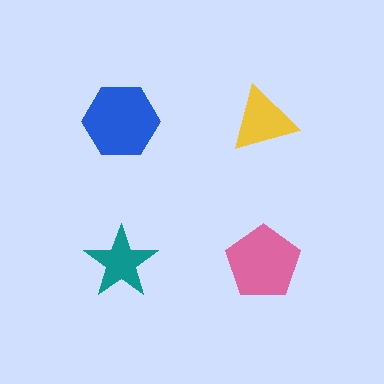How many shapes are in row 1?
2 shapes.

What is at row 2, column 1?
A teal star.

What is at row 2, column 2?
A pink pentagon.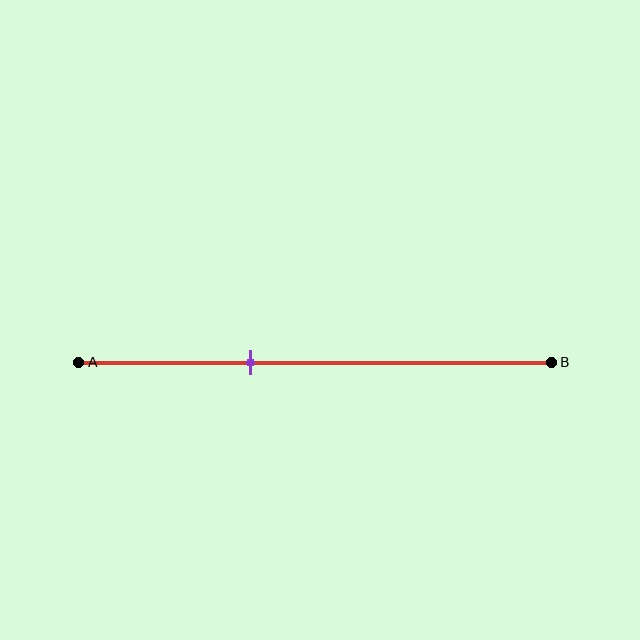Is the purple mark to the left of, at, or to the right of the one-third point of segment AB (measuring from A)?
The purple mark is to the right of the one-third point of segment AB.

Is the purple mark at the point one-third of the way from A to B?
No, the mark is at about 35% from A, not at the 33% one-third point.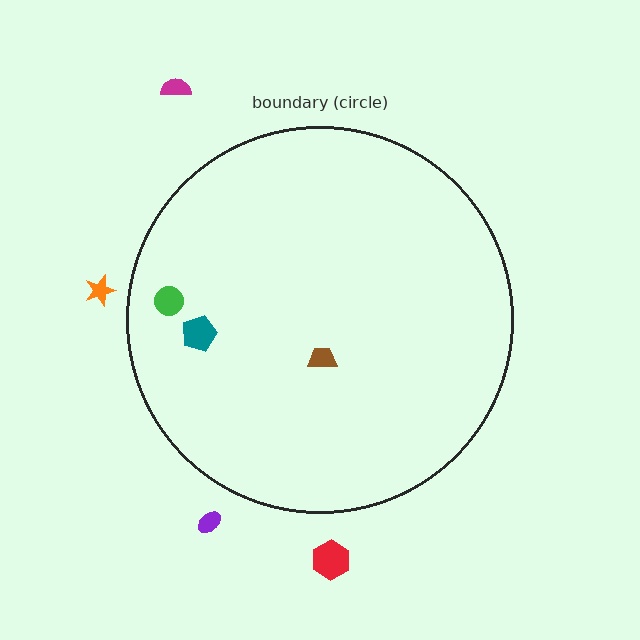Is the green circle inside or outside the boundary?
Inside.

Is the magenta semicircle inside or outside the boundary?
Outside.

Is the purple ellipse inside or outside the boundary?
Outside.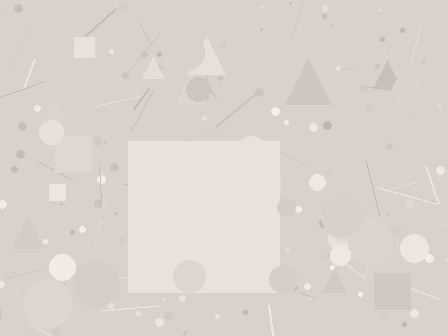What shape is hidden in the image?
A square is hidden in the image.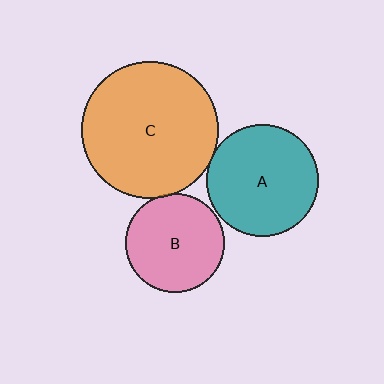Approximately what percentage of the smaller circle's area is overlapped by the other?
Approximately 5%.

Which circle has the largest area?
Circle C (orange).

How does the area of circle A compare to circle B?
Approximately 1.3 times.